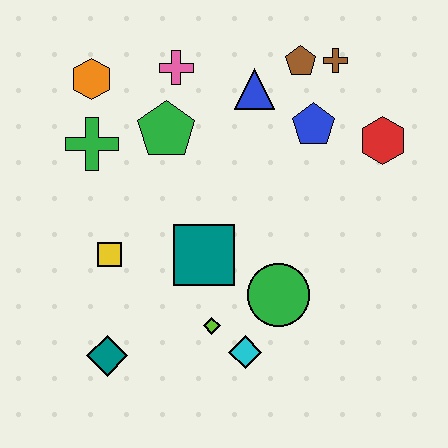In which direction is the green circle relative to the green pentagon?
The green circle is below the green pentagon.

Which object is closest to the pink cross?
The green pentagon is closest to the pink cross.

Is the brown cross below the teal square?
No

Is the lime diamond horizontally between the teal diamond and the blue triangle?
Yes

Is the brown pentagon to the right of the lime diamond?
Yes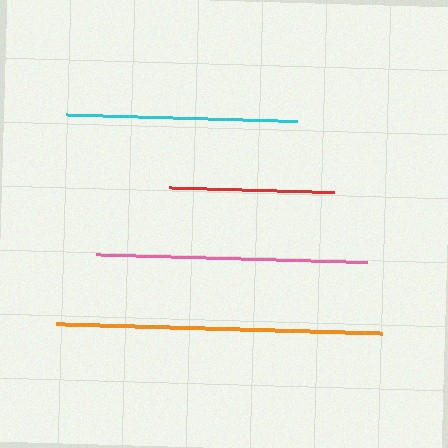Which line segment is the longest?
The orange line is the longest at approximately 326 pixels.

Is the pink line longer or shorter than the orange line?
The orange line is longer than the pink line.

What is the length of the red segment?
The red segment is approximately 164 pixels long.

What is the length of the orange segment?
The orange segment is approximately 326 pixels long.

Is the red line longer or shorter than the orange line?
The orange line is longer than the red line.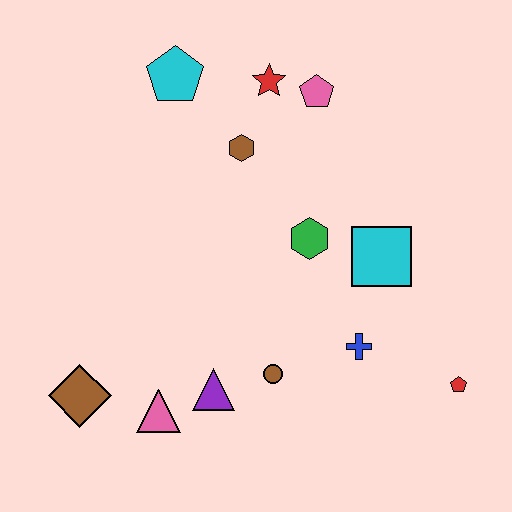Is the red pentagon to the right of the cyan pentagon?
Yes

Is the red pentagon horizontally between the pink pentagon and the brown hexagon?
No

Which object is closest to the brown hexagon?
The red star is closest to the brown hexagon.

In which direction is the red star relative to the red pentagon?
The red star is above the red pentagon.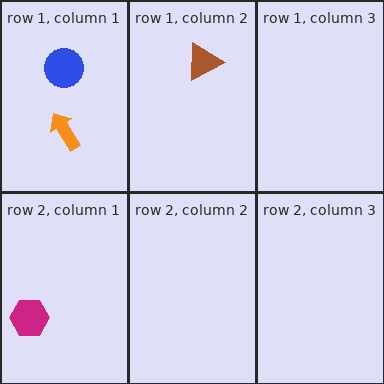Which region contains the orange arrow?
The row 1, column 1 region.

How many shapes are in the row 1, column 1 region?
2.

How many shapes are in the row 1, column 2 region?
1.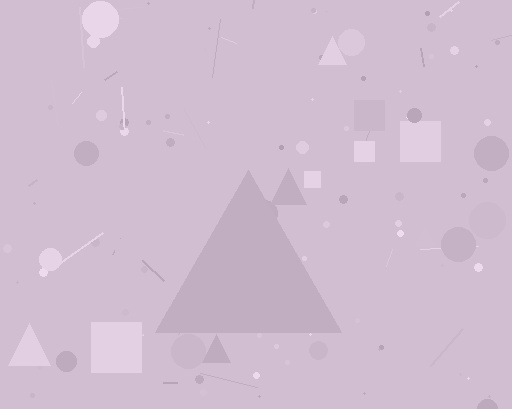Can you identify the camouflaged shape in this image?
The camouflaged shape is a triangle.